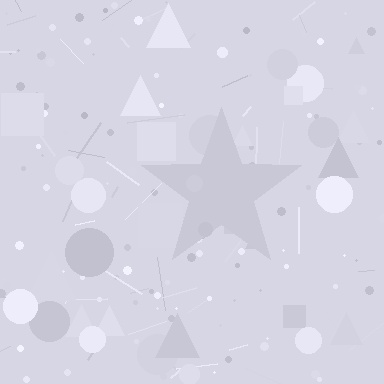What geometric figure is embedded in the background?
A star is embedded in the background.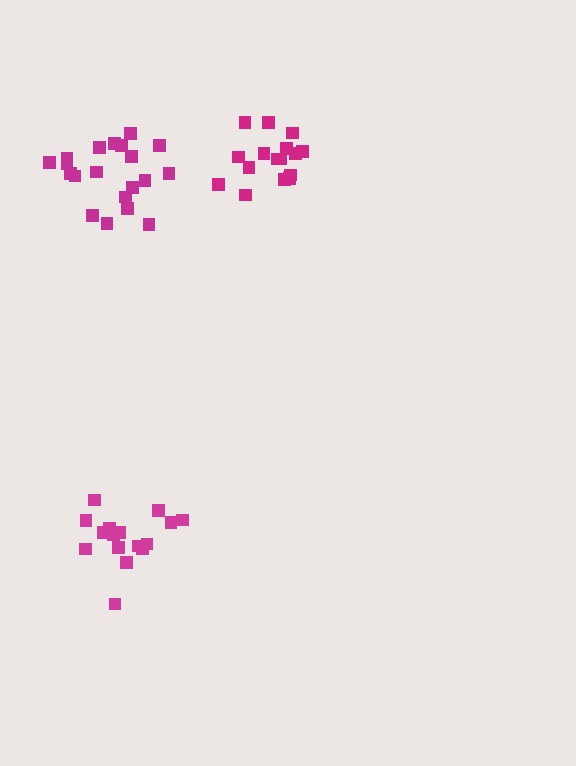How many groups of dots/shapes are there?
There are 3 groups.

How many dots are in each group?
Group 1: 16 dots, Group 2: 20 dots, Group 3: 16 dots (52 total).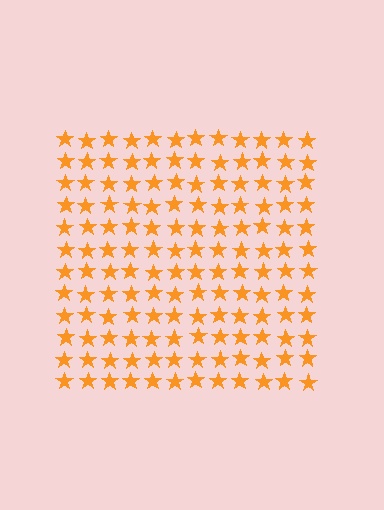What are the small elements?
The small elements are stars.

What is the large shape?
The large shape is a square.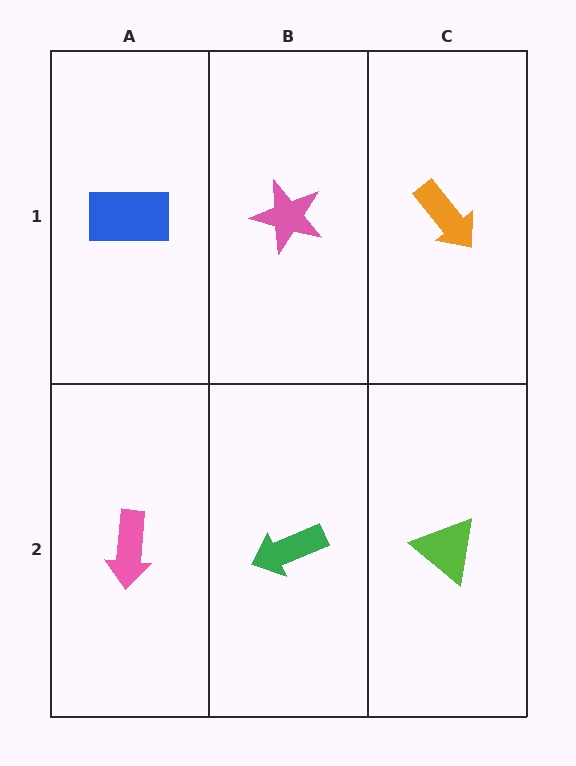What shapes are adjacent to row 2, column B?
A pink star (row 1, column B), a pink arrow (row 2, column A), a lime triangle (row 2, column C).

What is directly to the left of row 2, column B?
A pink arrow.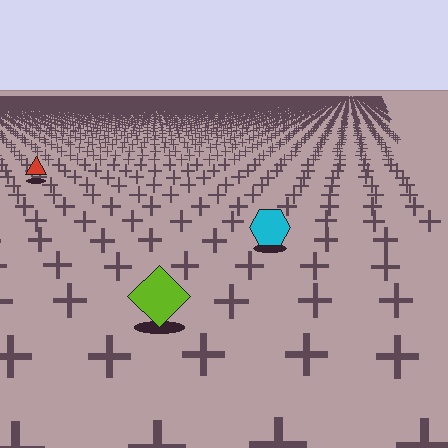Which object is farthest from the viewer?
The red triangle is farthest from the viewer. It appears smaller and the ground texture around it is denser.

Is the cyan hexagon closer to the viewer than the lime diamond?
No. The lime diamond is closer — you can tell from the texture gradient: the ground texture is coarser near it.